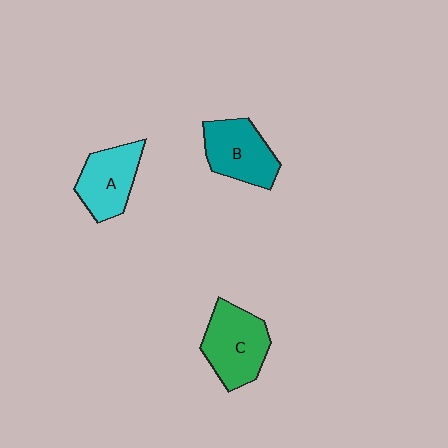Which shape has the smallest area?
Shape A (cyan).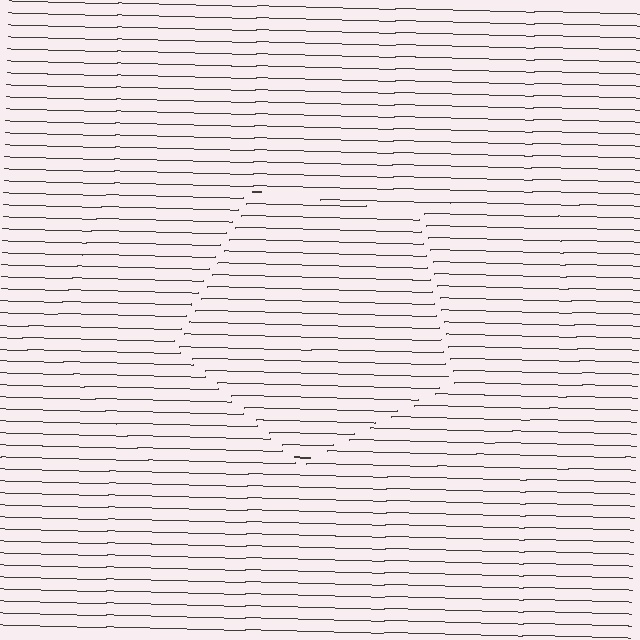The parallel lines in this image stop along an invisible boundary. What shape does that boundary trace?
An illusory pentagon. The interior of the shape contains the same grating, shifted by half a period — the contour is defined by the phase discontinuity where line-ends from the inner and outer gratings abut.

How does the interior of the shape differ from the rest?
The interior of the shape contains the same grating, shifted by half a period — the contour is defined by the phase discontinuity where line-ends from the inner and outer gratings abut.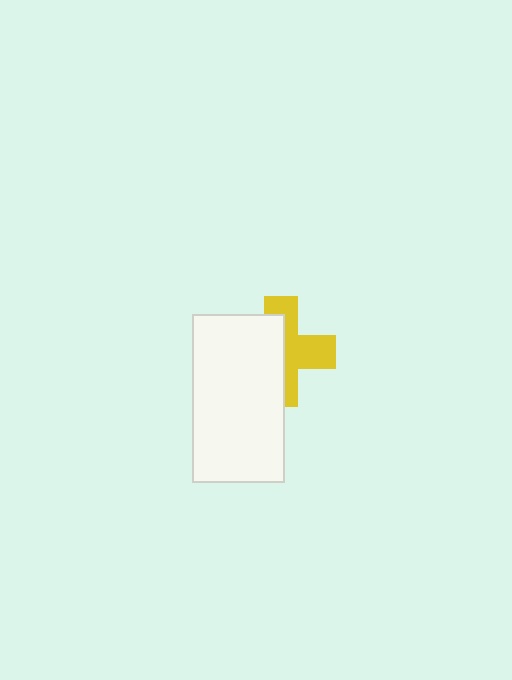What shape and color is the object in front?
The object in front is a white rectangle.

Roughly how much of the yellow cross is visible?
About half of it is visible (roughly 47%).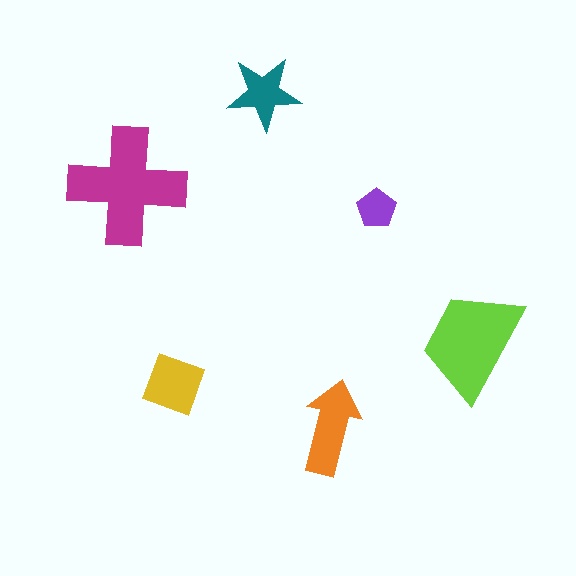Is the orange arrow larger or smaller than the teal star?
Larger.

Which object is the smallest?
The purple pentagon.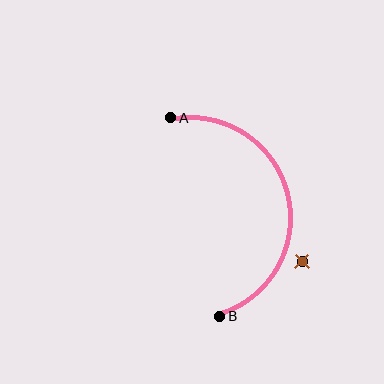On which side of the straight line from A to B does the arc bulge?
The arc bulges to the right of the straight line connecting A and B.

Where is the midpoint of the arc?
The arc midpoint is the point on the curve farthest from the straight line joining A and B. It sits to the right of that line.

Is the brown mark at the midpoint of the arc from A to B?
No — the brown mark does not lie on the arc at all. It sits slightly outside the curve.